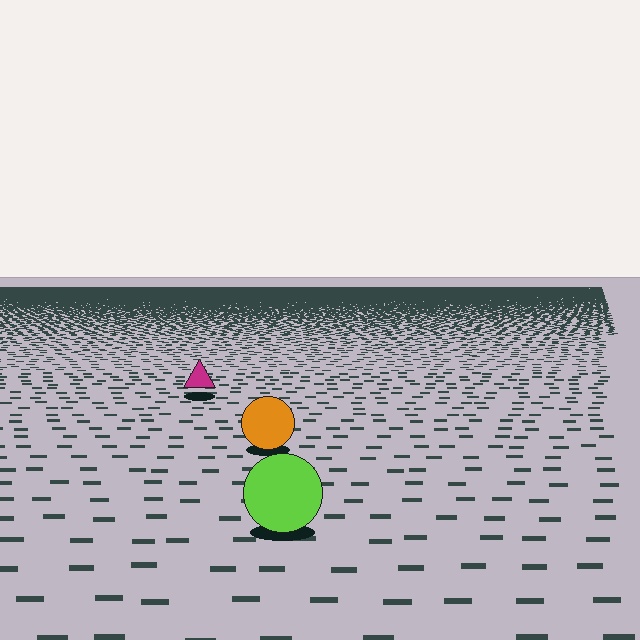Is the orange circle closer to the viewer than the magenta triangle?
Yes. The orange circle is closer — you can tell from the texture gradient: the ground texture is coarser near it.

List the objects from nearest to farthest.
From nearest to farthest: the lime circle, the orange circle, the magenta triangle.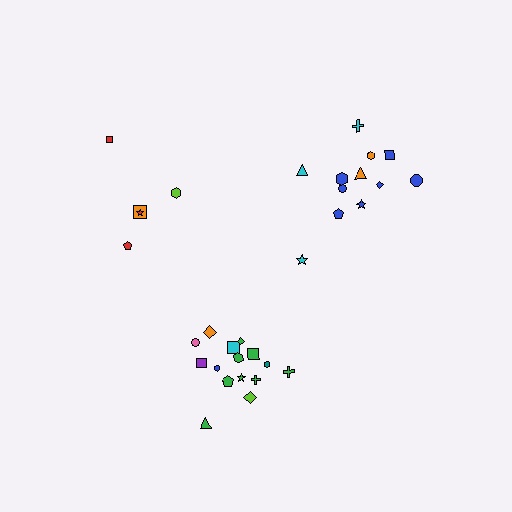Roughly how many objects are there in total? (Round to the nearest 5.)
Roughly 30 objects in total.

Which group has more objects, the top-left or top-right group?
The top-right group.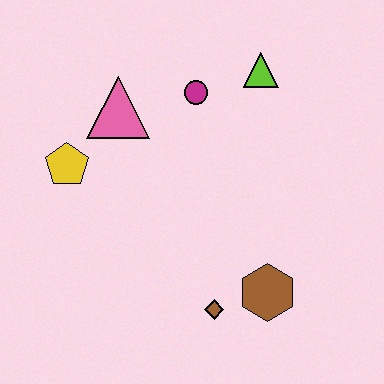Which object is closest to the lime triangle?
The magenta circle is closest to the lime triangle.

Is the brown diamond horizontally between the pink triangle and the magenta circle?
No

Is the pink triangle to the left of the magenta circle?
Yes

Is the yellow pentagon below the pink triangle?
Yes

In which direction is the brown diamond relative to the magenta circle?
The brown diamond is below the magenta circle.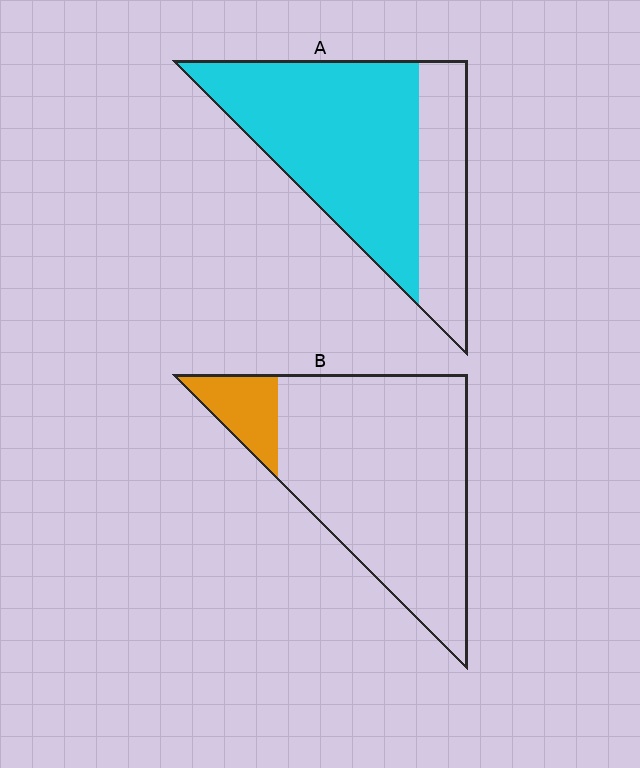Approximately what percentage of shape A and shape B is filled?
A is approximately 70% and B is approximately 15%.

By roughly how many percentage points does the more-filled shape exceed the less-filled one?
By roughly 55 percentage points (A over B).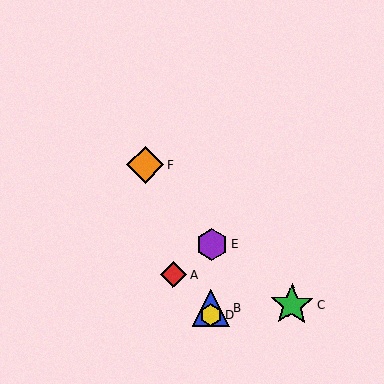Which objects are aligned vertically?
Objects B, D, E are aligned vertically.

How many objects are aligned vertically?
3 objects (B, D, E) are aligned vertically.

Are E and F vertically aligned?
No, E is at x≈212 and F is at x≈146.